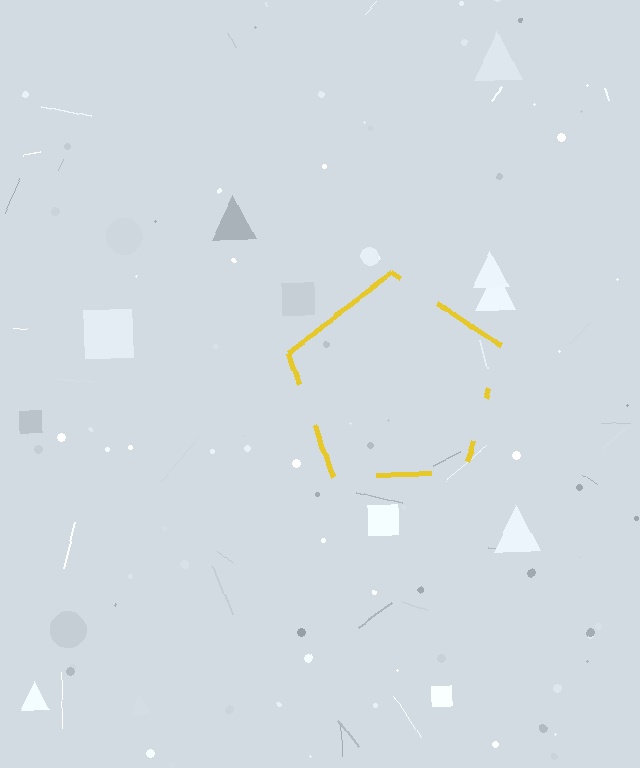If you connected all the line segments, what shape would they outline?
They would outline a pentagon.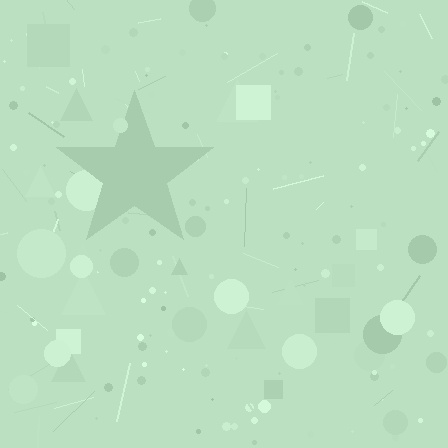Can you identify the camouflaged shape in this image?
The camouflaged shape is a star.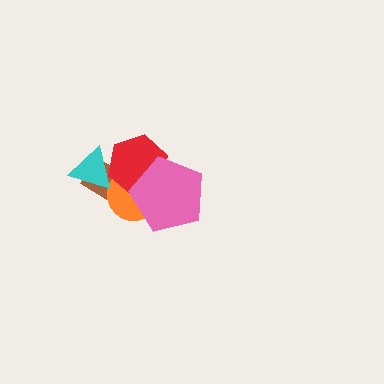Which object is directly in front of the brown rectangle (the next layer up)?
The orange circle is directly in front of the brown rectangle.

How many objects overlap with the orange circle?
3 objects overlap with the orange circle.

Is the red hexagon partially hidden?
Yes, it is partially covered by another shape.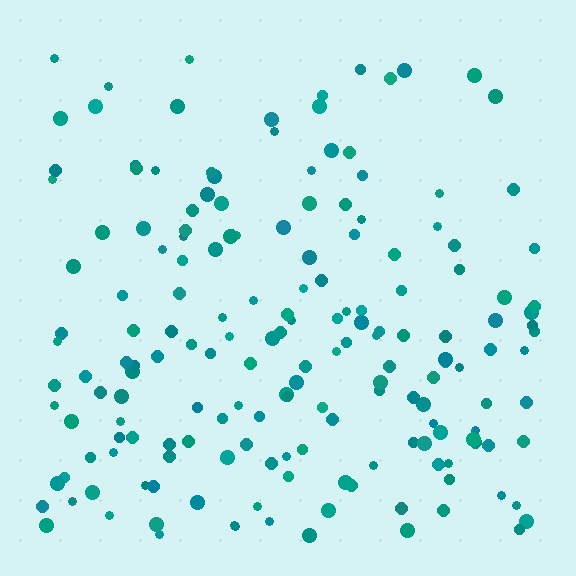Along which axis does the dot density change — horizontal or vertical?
Vertical.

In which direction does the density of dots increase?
From top to bottom, with the bottom side densest.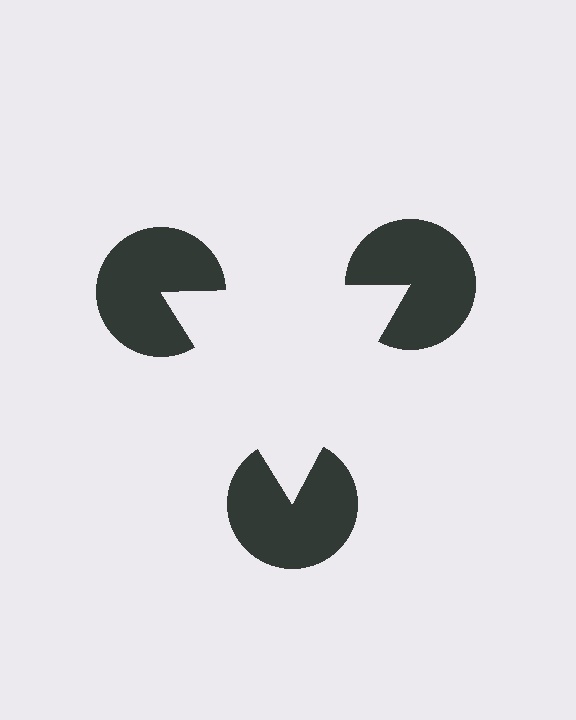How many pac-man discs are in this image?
There are 3 — one at each vertex of the illusory triangle.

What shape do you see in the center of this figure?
An illusory triangle — its edges are inferred from the aligned wedge cuts in the pac-man discs, not physically drawn.